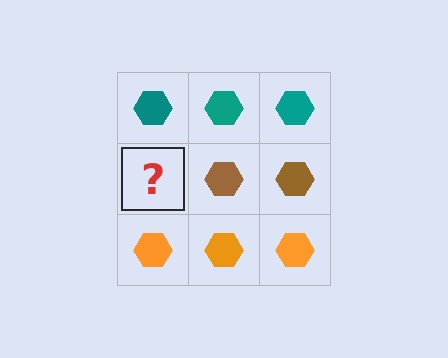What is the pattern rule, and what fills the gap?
The rule is that each row has a consistent color. The gap should be filled with a brown hexagon.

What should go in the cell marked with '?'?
The missing cell should contain a brown hexagon.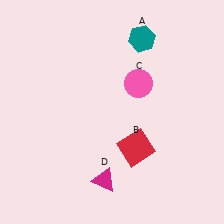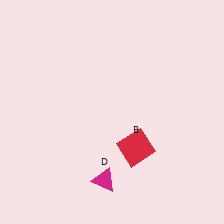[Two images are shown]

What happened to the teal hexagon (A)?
The teal hexagon (A) was removed in Image 2. It was in the top-right area of Image 1.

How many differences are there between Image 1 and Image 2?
There are 2 differences between the two images.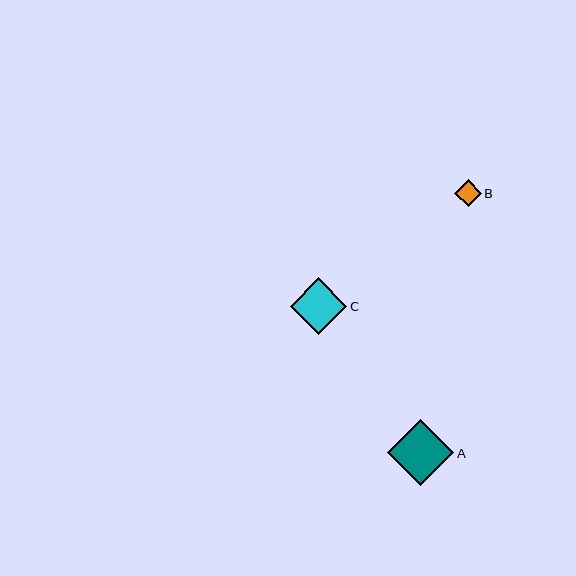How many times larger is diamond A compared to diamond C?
Diamond A is approximately 1.2 times the size of diamond C.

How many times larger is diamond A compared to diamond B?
Diamond A is approximately 2.5 times the size of diamond B.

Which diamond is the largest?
Diamond A is the largest with a size of approximately 66 pixels.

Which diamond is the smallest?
Diamond B is the smallest with a size of approximately 27 pixels.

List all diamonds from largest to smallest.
From largest to smallest: A, C, B.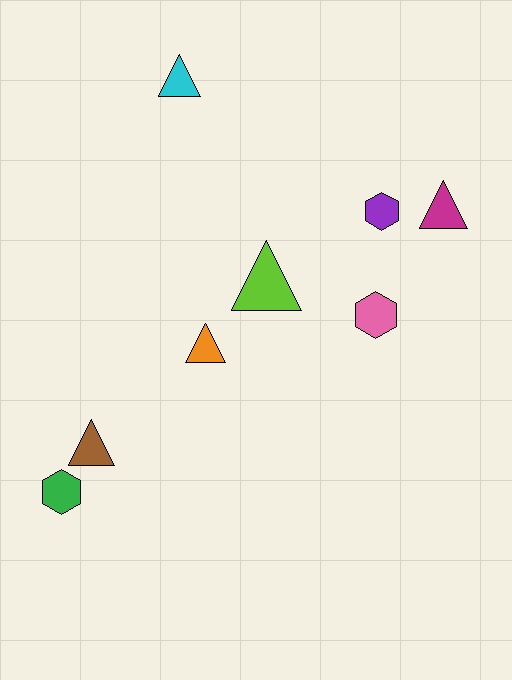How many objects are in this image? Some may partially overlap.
There are 8 objects.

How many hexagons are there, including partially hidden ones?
There are 3 hexagons.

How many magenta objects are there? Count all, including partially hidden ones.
There is 1 magenta object.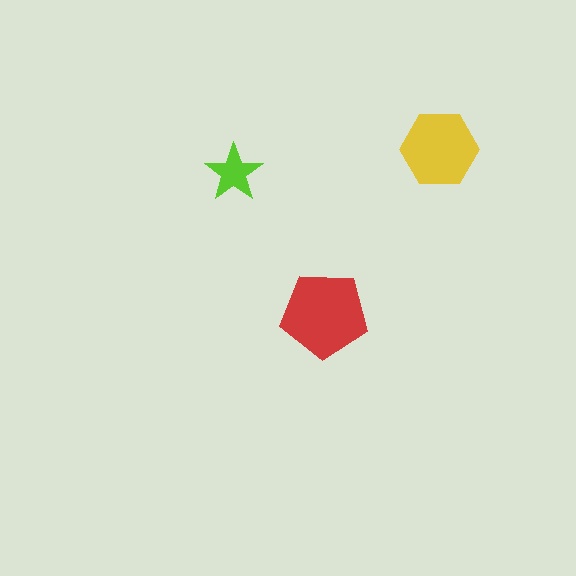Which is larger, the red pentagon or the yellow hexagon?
The red pentagon.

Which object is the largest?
The red pentagon.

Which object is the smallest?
The lime star.